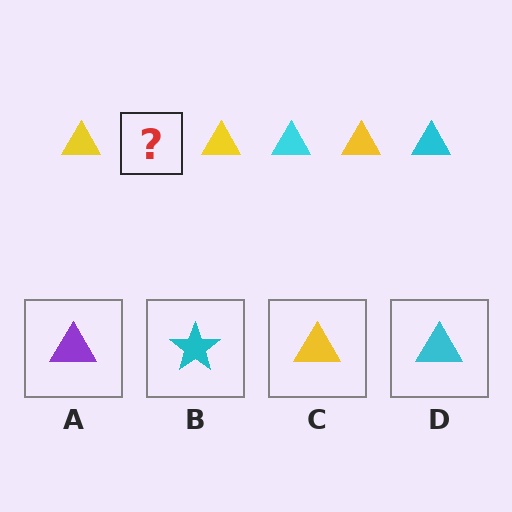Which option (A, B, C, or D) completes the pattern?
D.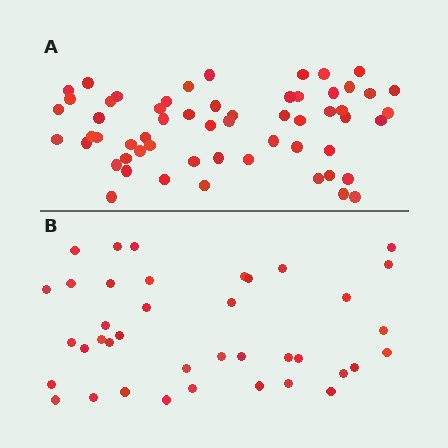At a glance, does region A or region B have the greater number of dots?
Region A (the top region) has more dots.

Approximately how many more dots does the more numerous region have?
Region A has approximately 20 more dots than region B.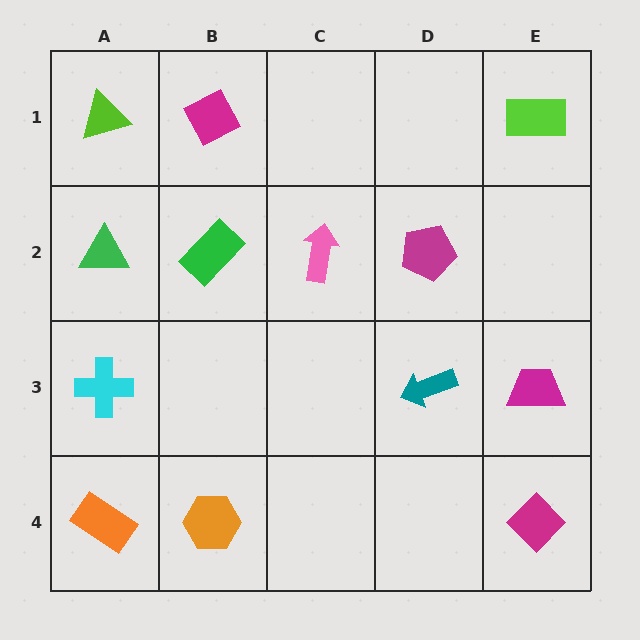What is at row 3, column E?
A magenta trapezoid.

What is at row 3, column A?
A cyan cross.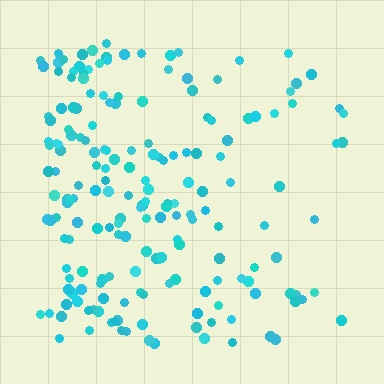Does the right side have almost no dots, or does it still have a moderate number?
Still a moderate number, just noticeably fewer than the left.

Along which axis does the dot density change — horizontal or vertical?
Horizontal.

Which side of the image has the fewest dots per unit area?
The right.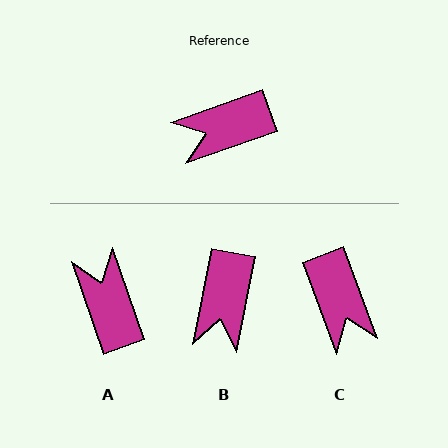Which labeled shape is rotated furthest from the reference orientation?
C, about 91 degrees away.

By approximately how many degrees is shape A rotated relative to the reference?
Approximately 90 degrees clockwise.